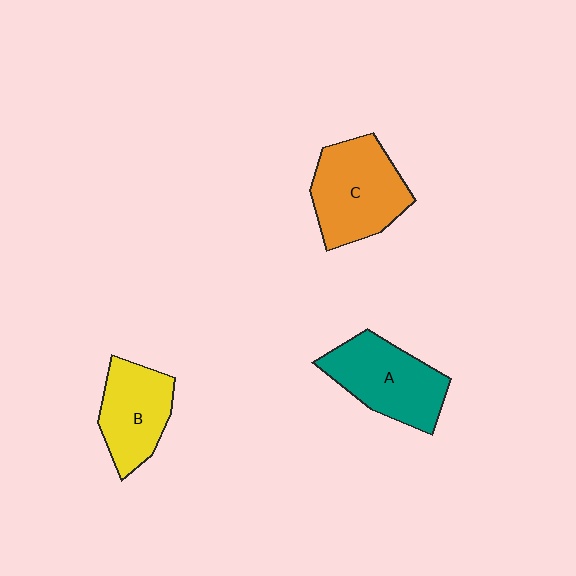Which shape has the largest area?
Shape C (orange).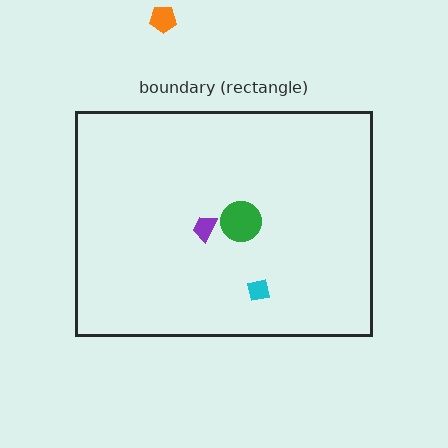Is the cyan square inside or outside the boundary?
Inside.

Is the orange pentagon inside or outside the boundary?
Outside.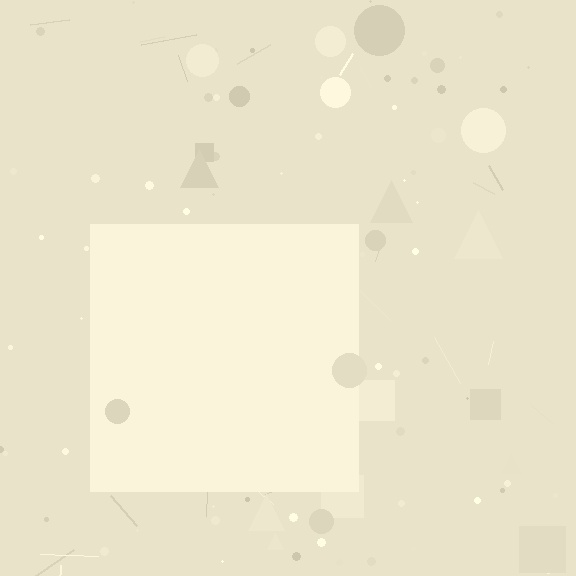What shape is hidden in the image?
A square is hidden in the image.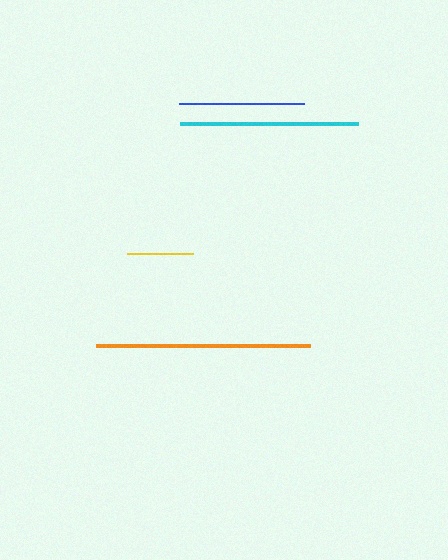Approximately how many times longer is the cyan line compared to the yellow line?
The cyan line is approximately 2.7 times the length of the yellow line.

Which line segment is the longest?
The orange line is the longest at approximately 214 pixels.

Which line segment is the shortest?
The yellow line is the shortest at approximately 66 pixels.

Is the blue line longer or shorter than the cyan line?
The cyan line is longer than the blue line.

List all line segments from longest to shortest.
From longest to shortest: orange, cyan, blue, yellow.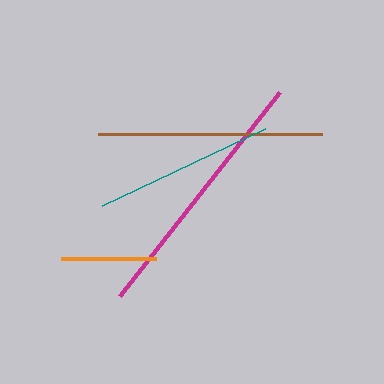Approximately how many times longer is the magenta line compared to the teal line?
The magenta line is approximately 1.4 times the length of the teal line.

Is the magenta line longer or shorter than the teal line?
The magenta line is longer than the teal line.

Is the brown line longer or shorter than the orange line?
The brown line is longer than the orange line.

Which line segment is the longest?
The magenta line is the longest at approximately 259 pixels.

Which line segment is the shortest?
The orange line is the shortest at approximately 96 pixels.